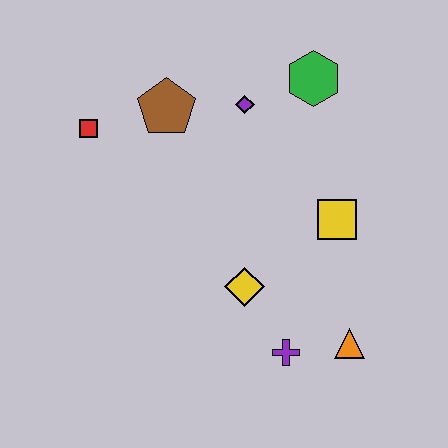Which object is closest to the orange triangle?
The purple cross is closest to the orange triangle.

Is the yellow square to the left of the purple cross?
No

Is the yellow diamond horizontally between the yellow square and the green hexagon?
No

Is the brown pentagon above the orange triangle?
Yes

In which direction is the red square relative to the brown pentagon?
The red square is to the left of the brown pentagon.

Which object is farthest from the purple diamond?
The orange triangle is farthest from the purple diamond.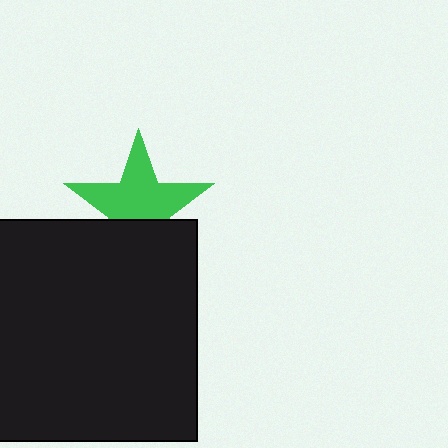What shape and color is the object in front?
The object in front is a black square.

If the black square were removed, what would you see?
You would see the complete green star.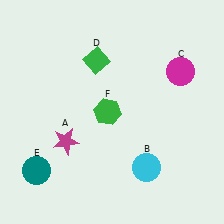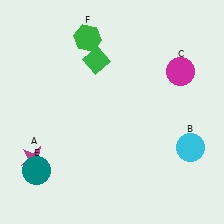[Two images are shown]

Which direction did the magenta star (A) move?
The magenta star (A) moved left.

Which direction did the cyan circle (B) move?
The cyan circle (B) moved right.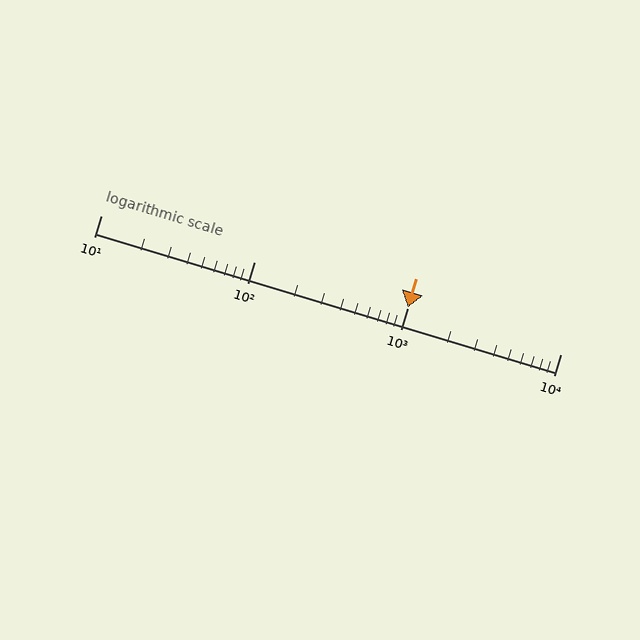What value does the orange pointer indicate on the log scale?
The pointer indicates approximately 1000.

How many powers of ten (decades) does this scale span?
The scale spans 3 decades, from 10 to 10000.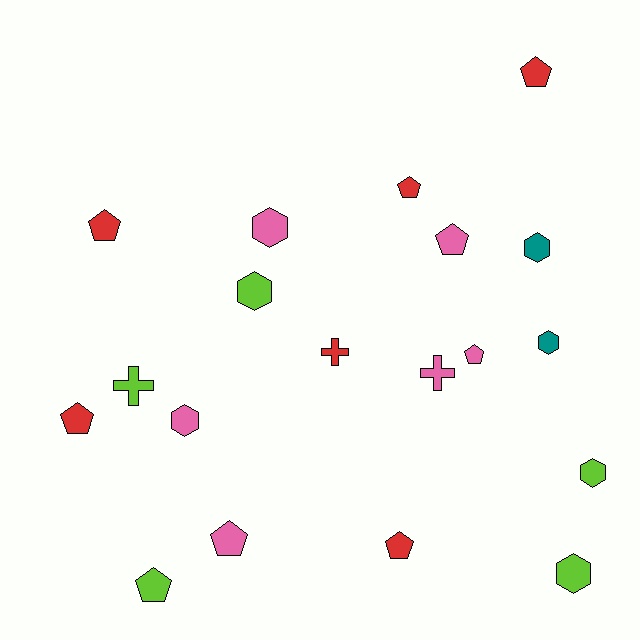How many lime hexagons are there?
There are 3 lime hexagons.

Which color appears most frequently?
Red, with 6 objects.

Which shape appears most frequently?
Pentagon, with 9 objects.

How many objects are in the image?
There are 19 objects.